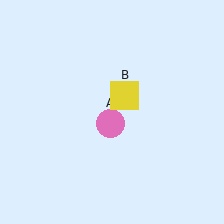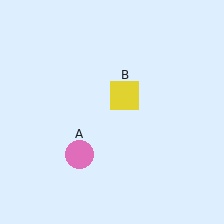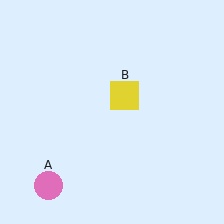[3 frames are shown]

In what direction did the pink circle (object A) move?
The pink circle (object A) moved down and to the left.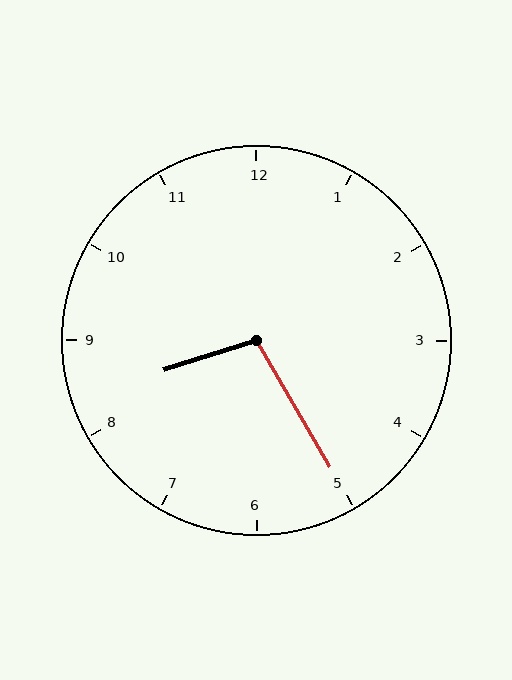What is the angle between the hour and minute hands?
Approximately 102 degrees.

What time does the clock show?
8:25.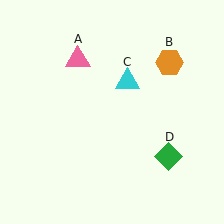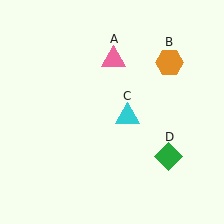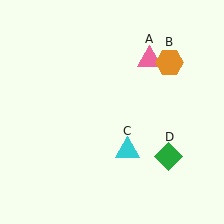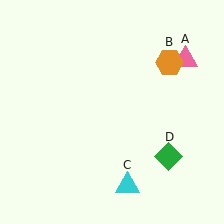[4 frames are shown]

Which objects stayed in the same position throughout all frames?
Orange hexagon (object B) and green diamond (object D) remained stationary.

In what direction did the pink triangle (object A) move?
The pink triangle (object A) moved right.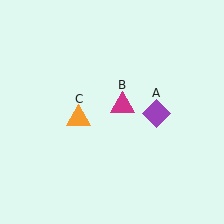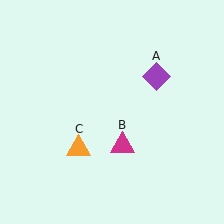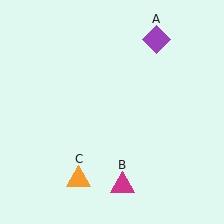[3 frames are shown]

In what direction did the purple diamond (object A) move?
The purple diamond (object A) moved up.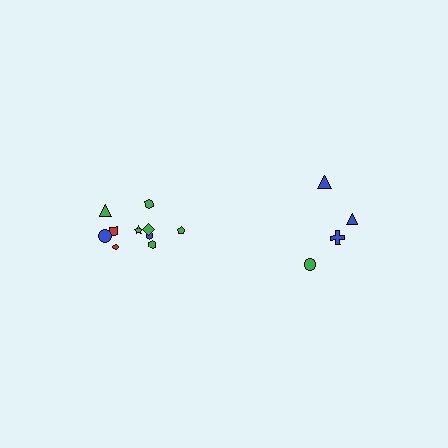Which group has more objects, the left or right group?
The left group.